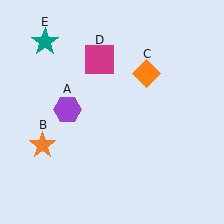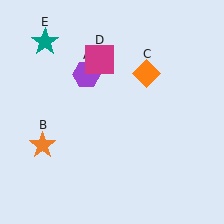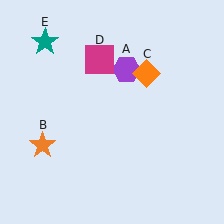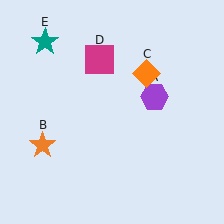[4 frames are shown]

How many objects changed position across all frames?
1 object changed position: purple hexagon (object A).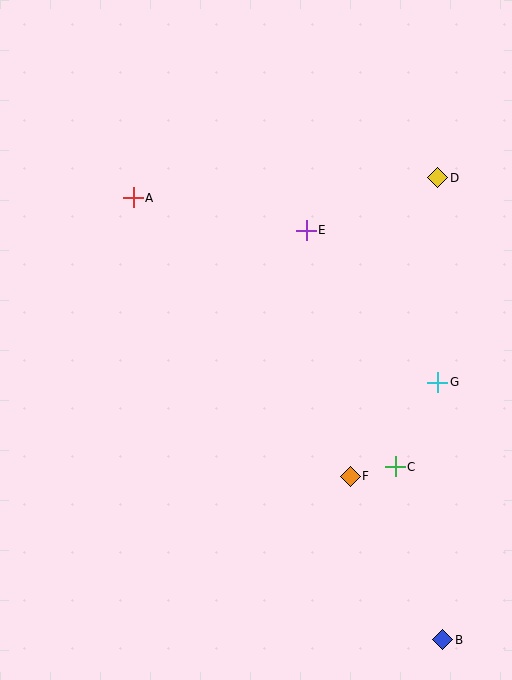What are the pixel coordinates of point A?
Point A is at (133, 198).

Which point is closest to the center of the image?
Point E at (306, 230) is closest to the center.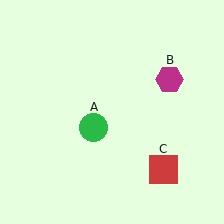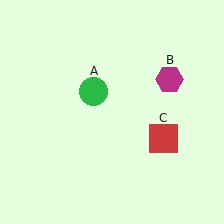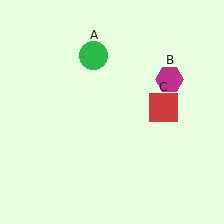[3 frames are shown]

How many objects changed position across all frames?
2 objects changed position: green circle (object A), red square (object C).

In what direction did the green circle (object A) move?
The green circle (object A) moved up.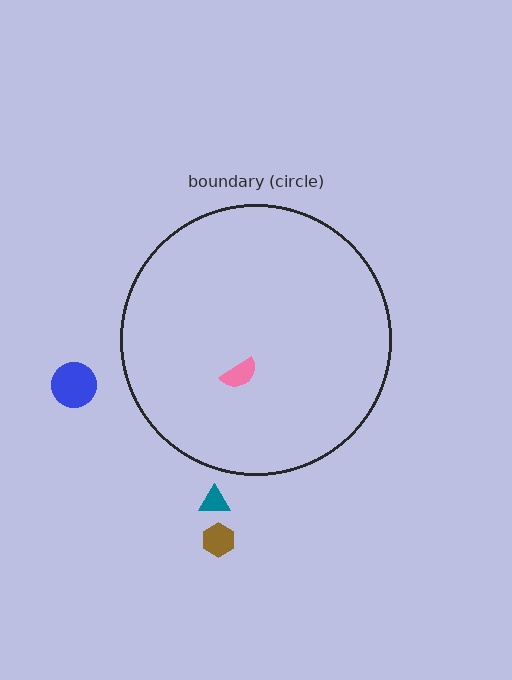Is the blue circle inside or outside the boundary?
Outside.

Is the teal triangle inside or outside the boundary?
Outside.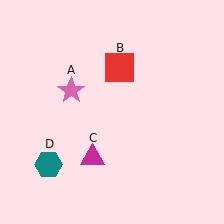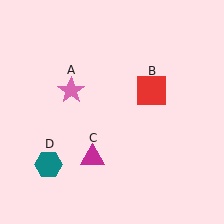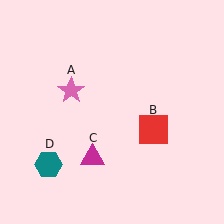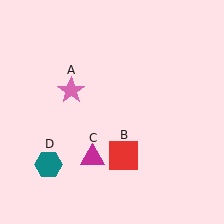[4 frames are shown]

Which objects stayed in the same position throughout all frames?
Pink star (object A) and magenta triangle (object C) and teal hexagon (object D) remained stationary.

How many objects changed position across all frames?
1 object changed position: red square (object B).